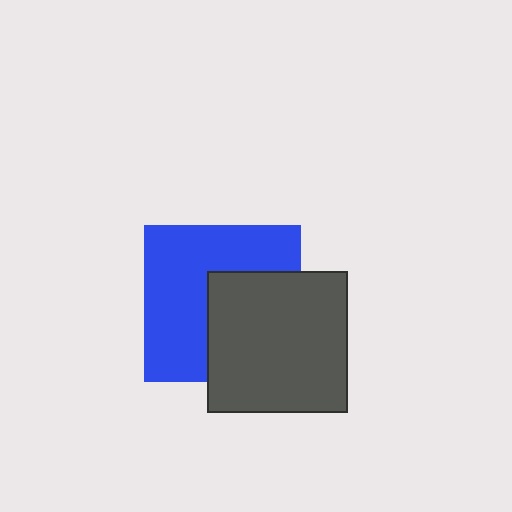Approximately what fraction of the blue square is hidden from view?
Roughly 42% of the blue square is hidden behind the dark gray square.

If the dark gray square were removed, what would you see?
You would see the complete blue square.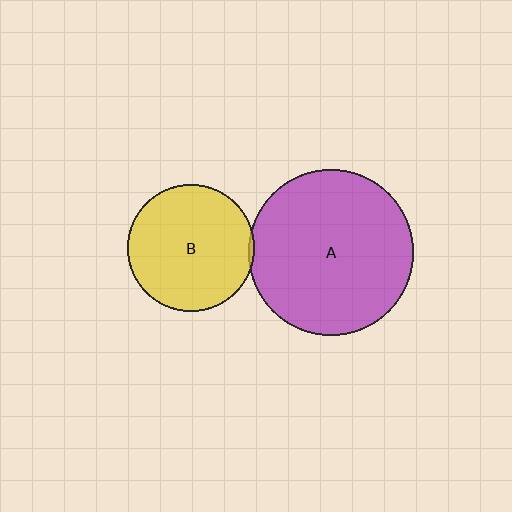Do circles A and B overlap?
Yes.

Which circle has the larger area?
Circle A (purple).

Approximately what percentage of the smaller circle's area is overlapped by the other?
Approximately 5%.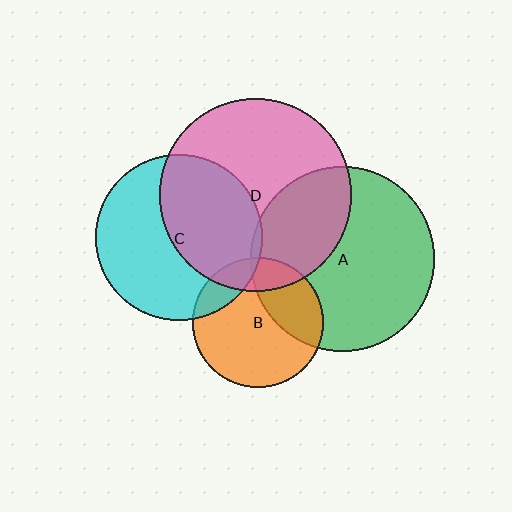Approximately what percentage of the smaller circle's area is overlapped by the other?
Approximately 45%.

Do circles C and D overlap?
Yes.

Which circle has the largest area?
Circle D (pink).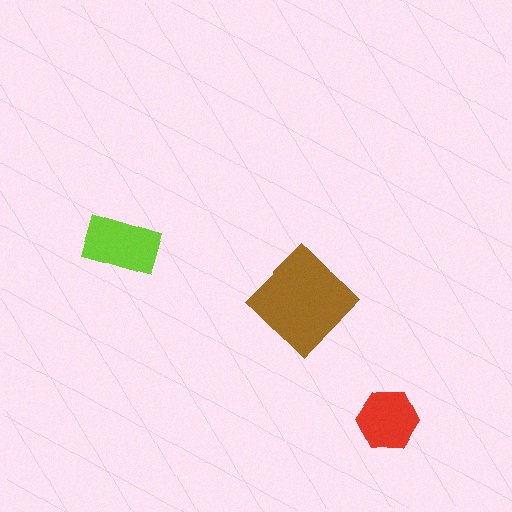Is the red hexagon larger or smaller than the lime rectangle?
Smaller.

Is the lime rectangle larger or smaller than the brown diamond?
Smaller.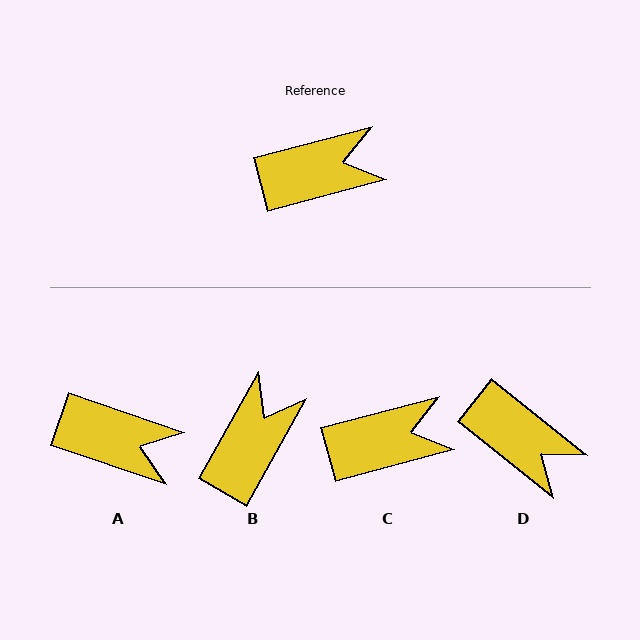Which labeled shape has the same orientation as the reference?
C.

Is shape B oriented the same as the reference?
No, it is off by about 46 degrees.